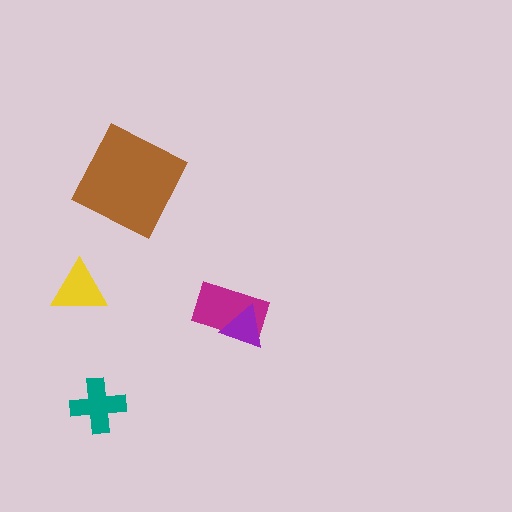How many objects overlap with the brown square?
0 objects overlap with the brown square.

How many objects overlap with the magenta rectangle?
1 object overlaps with the magenta rectangle.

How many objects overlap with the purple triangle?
1 object overlaps with the purple triangle.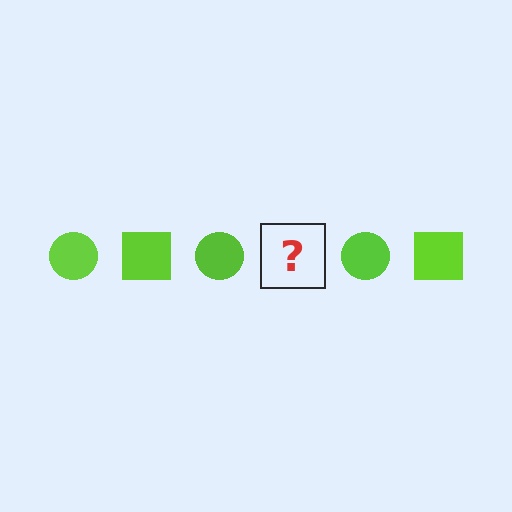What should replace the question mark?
The question mark should be replaced with a lime square.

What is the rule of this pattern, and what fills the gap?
The rule is that the pattern cycles through circle, square shapes in lime. The gap should be filled with a lime square.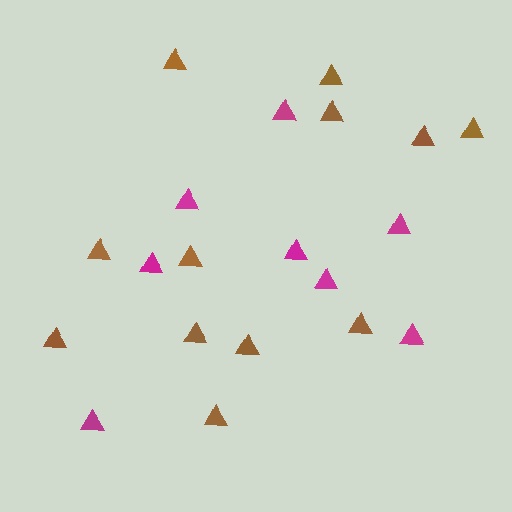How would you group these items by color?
There are 2 groups: one group of brown triangles (12) and one group of magenta triangles (8).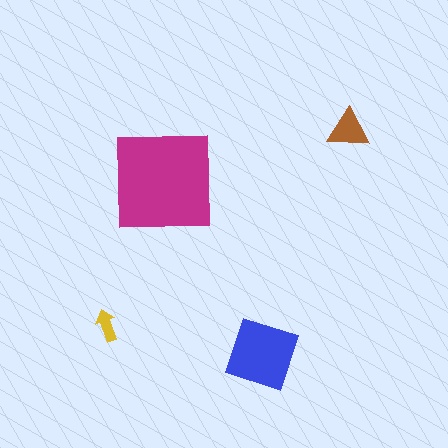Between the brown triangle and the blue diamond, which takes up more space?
The blue diamond.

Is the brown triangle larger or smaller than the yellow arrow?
Larger.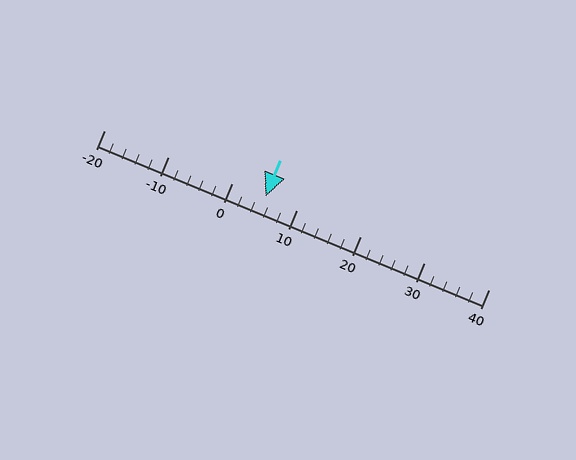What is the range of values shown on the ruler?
The ruler shows values from -20 to 40.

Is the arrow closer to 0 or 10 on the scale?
The arrow is closer to 10.